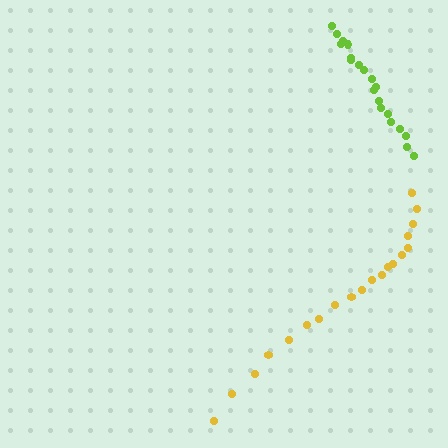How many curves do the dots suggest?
There are 2 distinct paths.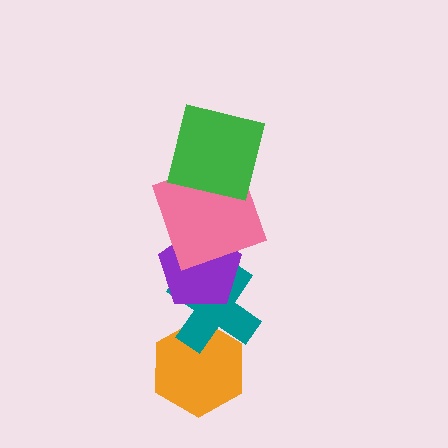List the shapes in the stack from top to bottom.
From top to bottom: the green square, the pink square, the purple pentagon, the teal cross, the orange hexagon.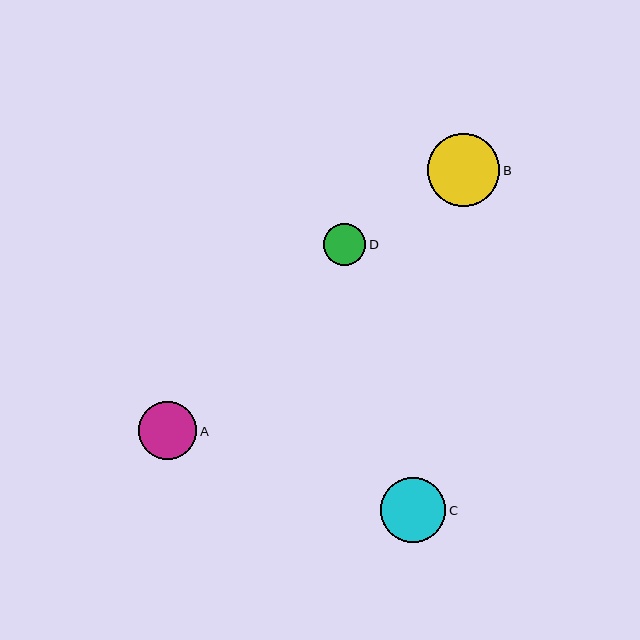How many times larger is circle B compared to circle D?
Circle B is approximately 1.7 times the size of circle D.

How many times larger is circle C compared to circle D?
Circle C is approximately 1.5 times the size of circle D.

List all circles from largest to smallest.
From largest to smallest: B, C, A, D.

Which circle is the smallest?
Circle D is the smallest with a size of approximately 42 pixels.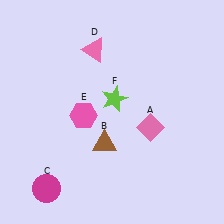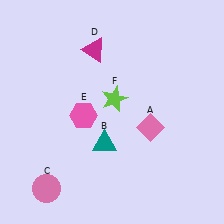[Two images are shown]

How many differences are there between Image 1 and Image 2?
There are 3 differences between the two images.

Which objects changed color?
B changed from brown to teal. C changed from magenta to pink. D changed from pink to magenta.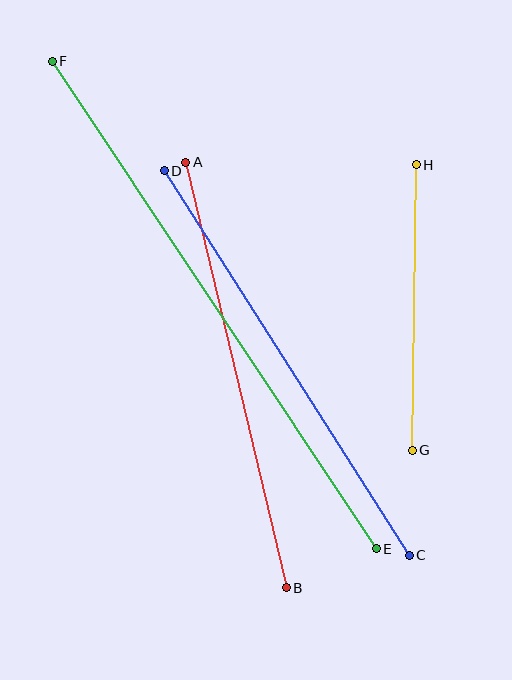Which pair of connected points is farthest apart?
Points E and F are farthest apart.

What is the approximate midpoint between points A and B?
The midpoint is at approximately (236, 375) pixels.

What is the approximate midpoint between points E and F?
The midpoint is at approximately (214, 305) pixels.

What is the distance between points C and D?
The distance is approximately 456 pixels.